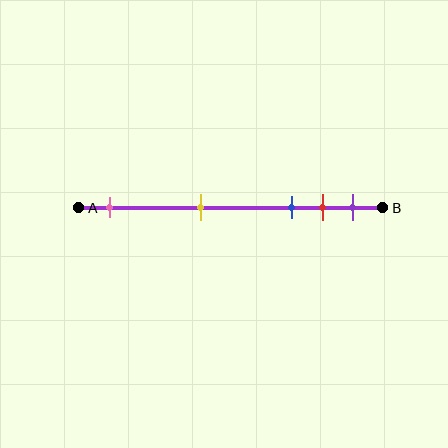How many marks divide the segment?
There are 5 marks dividing the segment.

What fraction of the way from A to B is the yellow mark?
The yellow mark is approximately 40% (0.4) of the way from A to B.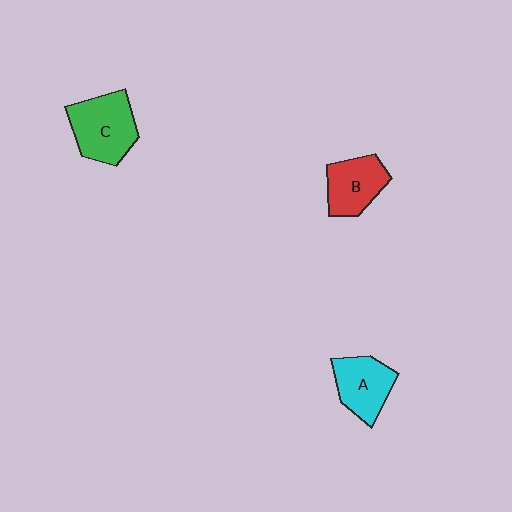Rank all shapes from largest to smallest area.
From largest to smallest: C (green), A (cyan), B (red).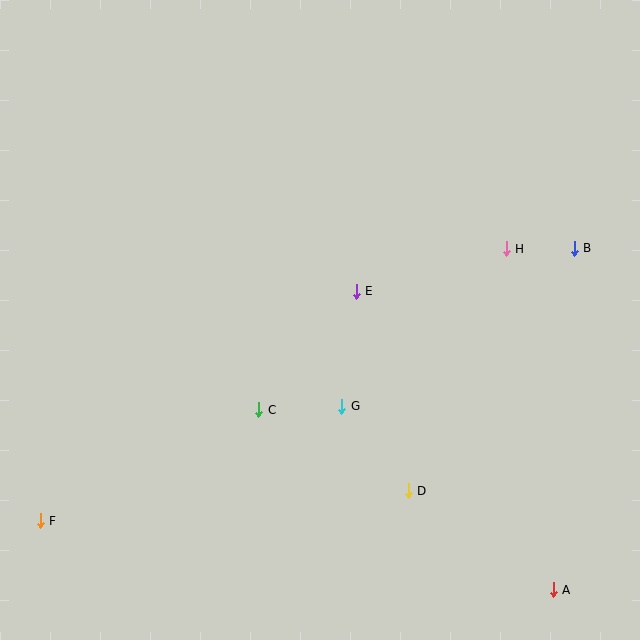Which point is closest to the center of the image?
Point E at (356, 291) is closest to the center.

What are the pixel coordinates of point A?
Point A is at (553, 590).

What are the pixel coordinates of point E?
Point E is at (356, 291).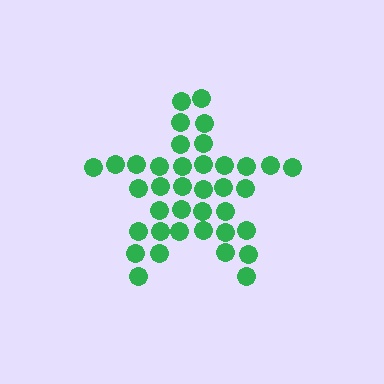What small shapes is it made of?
It is made of small circles.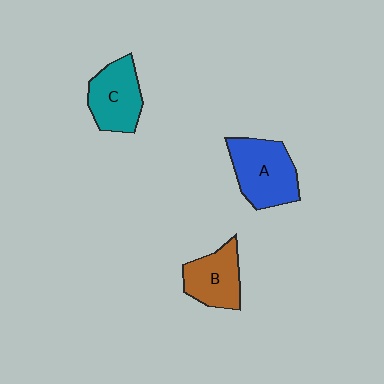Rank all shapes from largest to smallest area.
From largest to smallest: A (blue), C (teal), B (brown).